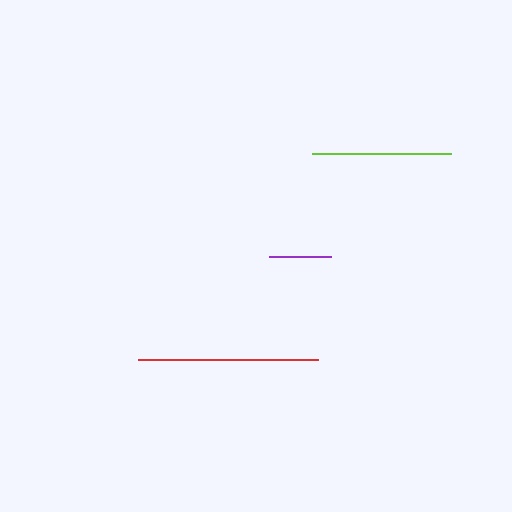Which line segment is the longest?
The red line is the longest at approximately 179 pixels.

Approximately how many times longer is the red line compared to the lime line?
The red line is approximately 1.3 times the length of the lime line.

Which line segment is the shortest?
The purple line is the shortest at approximately 62 pixels.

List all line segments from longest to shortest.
From longest to shortest: red, lime, purple.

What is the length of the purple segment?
The purple segment is approximately 62 pixels long.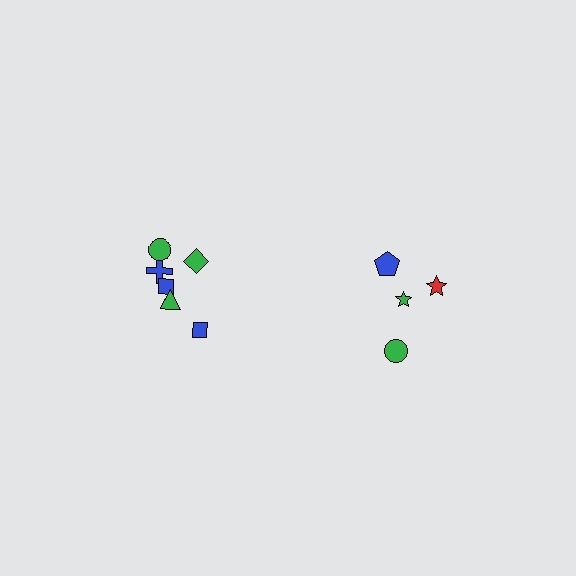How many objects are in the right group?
There are 4 objects.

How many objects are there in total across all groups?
There are 10 objects.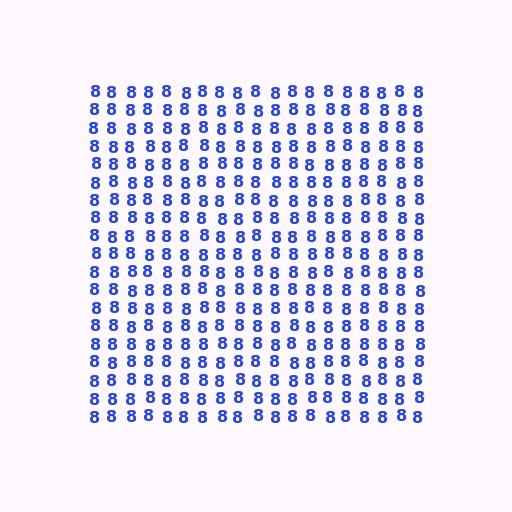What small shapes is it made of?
It is made of small digit 8's.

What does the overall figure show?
The overall figure shows a square.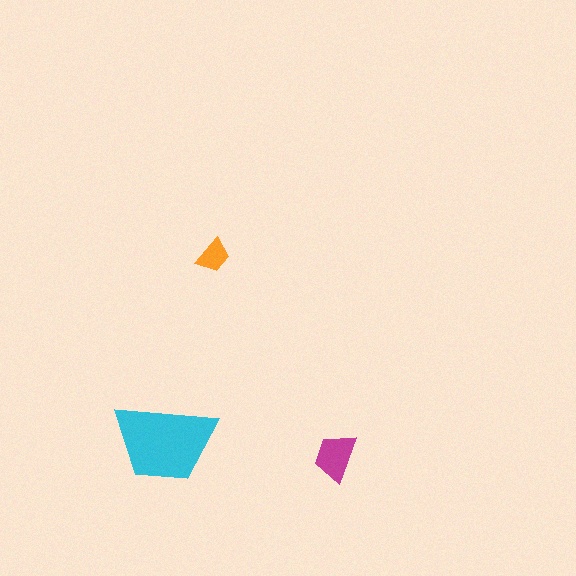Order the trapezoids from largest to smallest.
the cyan one, the magenta one, the orange one.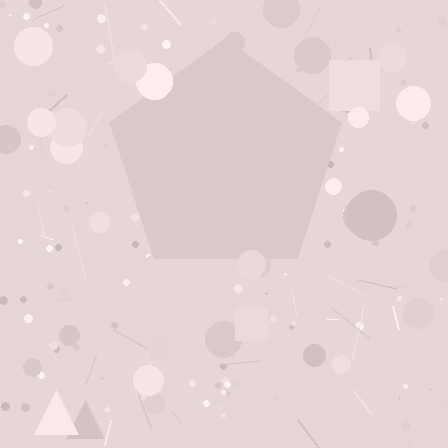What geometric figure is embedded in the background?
A pentagon is embedded in the background.